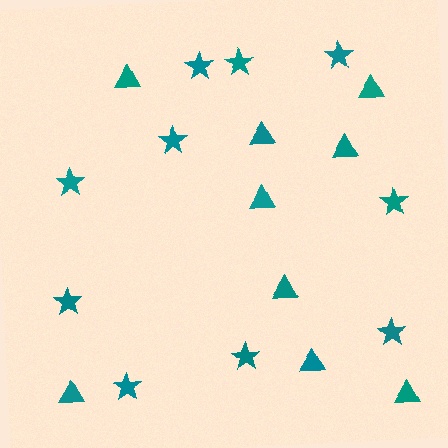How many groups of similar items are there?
There are 2 groups: one group of triangles (9) and one group of stars (10).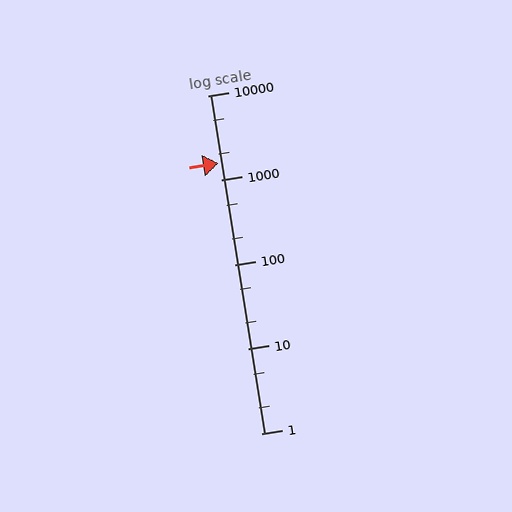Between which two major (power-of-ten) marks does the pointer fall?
The pointer is between 1000 and 10000.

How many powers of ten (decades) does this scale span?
The scale spans 4 decades, from 1 to 10000.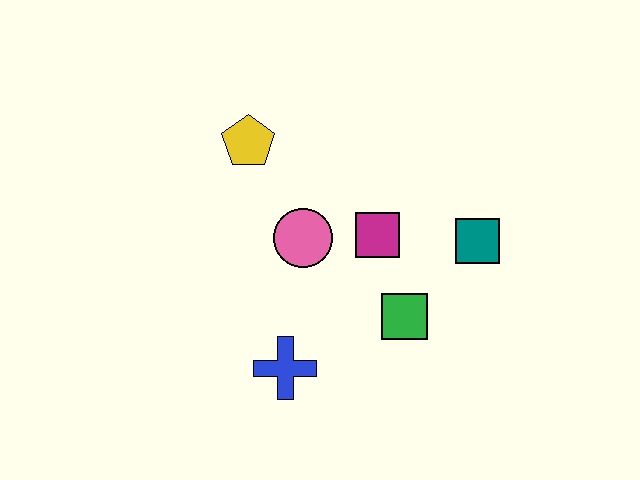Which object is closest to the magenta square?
The pink circle is closest to the magenta square.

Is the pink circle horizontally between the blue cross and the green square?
Yes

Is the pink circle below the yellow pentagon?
Yes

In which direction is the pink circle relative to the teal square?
The pink circle is to the left of the teal square.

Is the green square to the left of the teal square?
Yes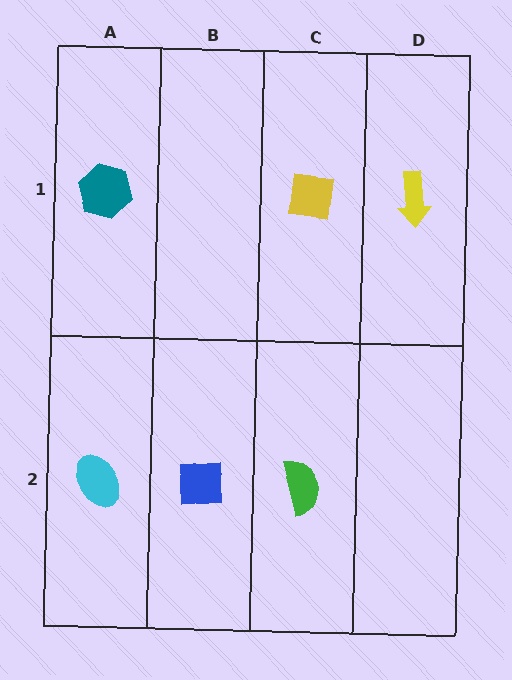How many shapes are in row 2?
3 shapes.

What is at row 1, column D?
A yellow arrow.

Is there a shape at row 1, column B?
No, that cell is empty.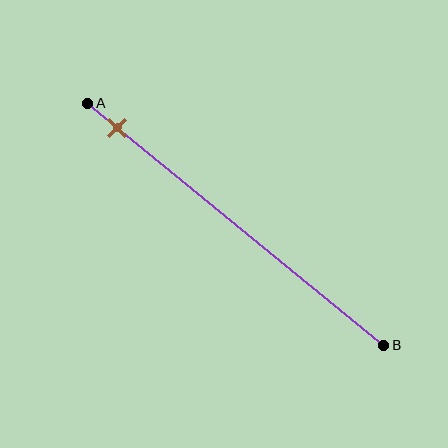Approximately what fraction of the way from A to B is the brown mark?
The brown mark is approximately 10% of the way from A to B.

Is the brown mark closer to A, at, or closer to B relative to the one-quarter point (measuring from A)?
The brown mark is closer to point A than the one-quarter point of segment AB.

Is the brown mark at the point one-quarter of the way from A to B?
No, the mark is at about 10% from A, not at the 25% one-quarter point.